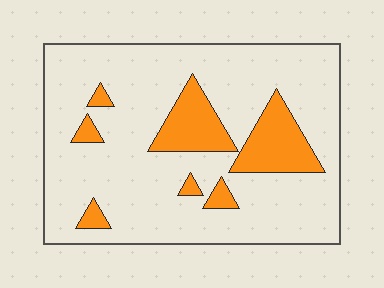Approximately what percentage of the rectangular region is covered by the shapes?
Approximately 15%.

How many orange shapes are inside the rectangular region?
7.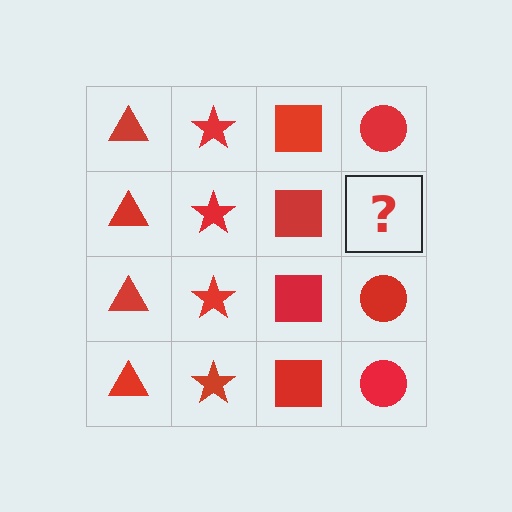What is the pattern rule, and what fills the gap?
The rule is that each column has a consistent shape. The gap should be filled with a red circle.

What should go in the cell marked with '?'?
The missing cell should contain a red circle.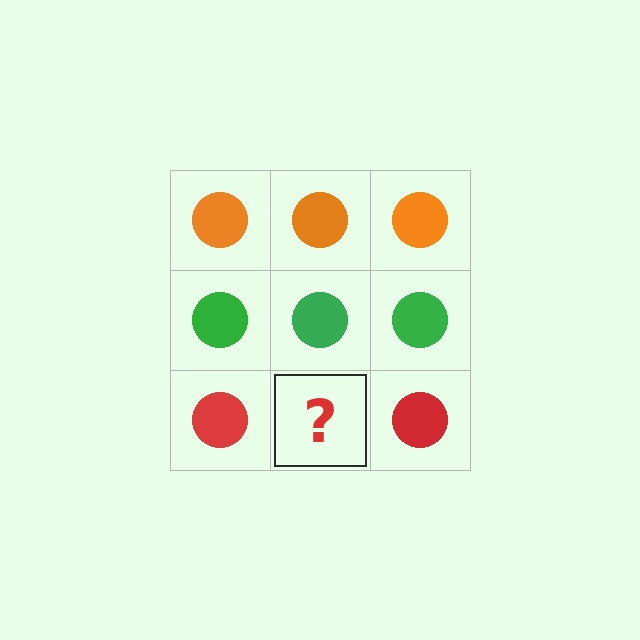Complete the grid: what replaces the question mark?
The question mark should be replaced with a red circle.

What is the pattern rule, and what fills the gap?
The rule is that each row has a consistent color. The gap should be filled with a red circle.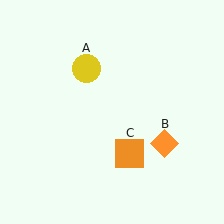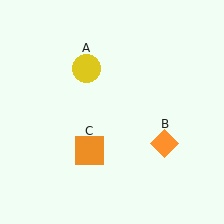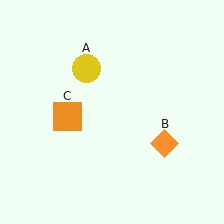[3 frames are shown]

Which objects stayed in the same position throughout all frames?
Yellow circle (object A) and orange diamond (object B) remained stationary.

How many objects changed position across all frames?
1 object changed position: orange square (object C).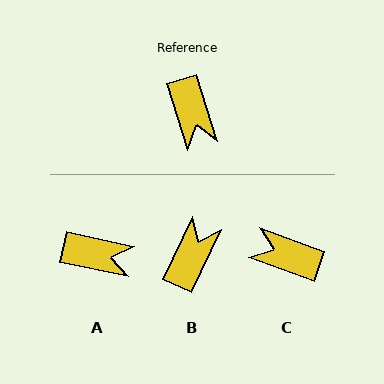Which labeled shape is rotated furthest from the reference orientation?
B, about 138 degrees away.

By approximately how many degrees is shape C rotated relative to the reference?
Approximately 126 degrees clockwise.